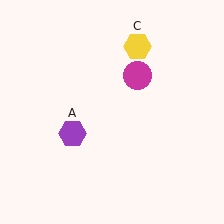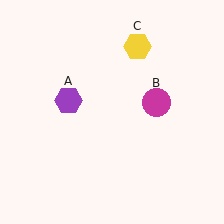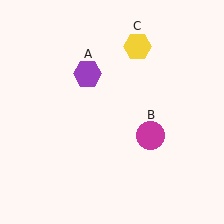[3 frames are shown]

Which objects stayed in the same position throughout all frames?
Yellow hexagon (object C) remained stationary.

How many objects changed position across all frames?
2 objects changed position: purple hexagon (object A), magenta circle (object B).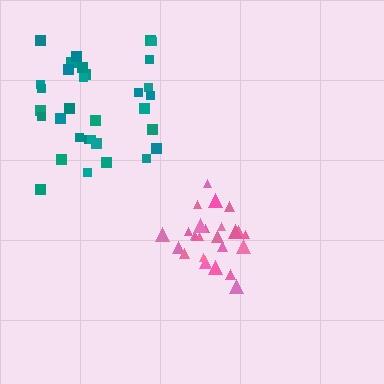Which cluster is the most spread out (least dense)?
Teal.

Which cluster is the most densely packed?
Pink.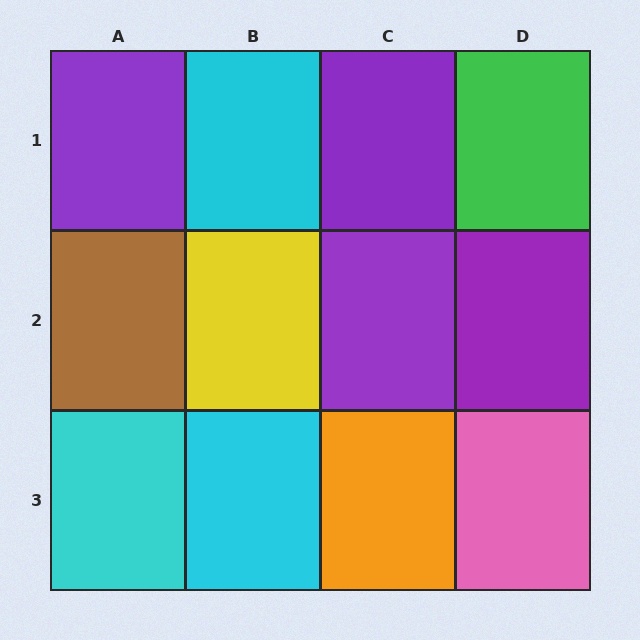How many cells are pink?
1 cell is pink.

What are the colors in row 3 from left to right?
Cyan, cyan, orange, pink.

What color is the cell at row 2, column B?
Yellow.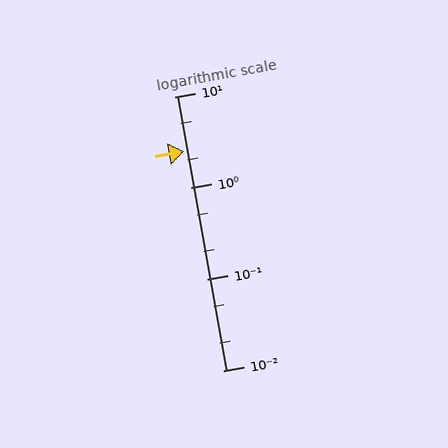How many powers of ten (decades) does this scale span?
The scale spans 3 decades, from 0.01 to 10.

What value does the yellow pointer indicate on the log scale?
The pointer indicates approximately 2.5.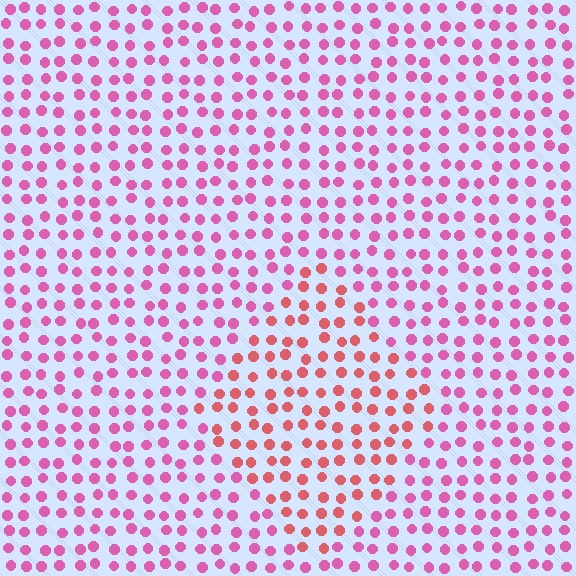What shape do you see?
I see a diamond.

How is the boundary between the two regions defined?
The boundary is defined purely by a slight shift in hue (about 33 degrees). Spacing, size, and orientation are identical on both sides.